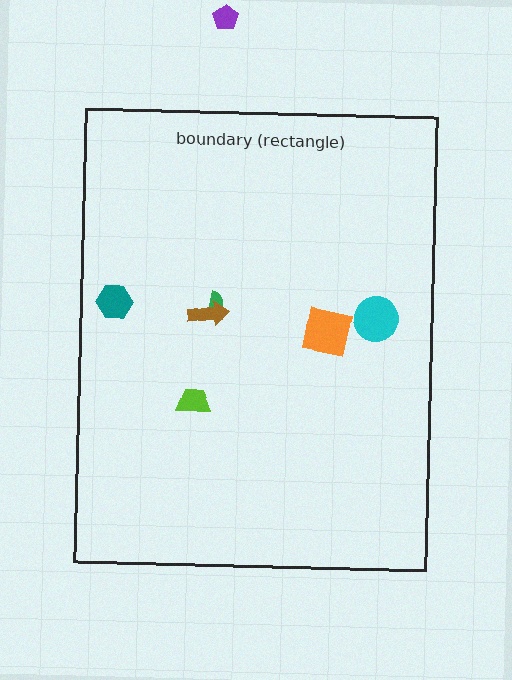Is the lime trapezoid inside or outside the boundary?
Inside.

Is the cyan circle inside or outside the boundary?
Inside.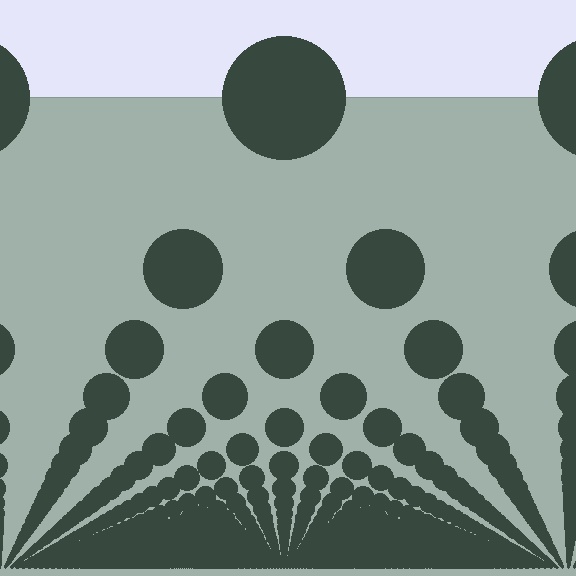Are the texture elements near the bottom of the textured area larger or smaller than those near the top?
Smaller. The gradient is inverted — elements near the bottom are smaller and denser.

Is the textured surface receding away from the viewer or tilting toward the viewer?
The surface appears to tilt toward the viewer. Texture elements get larger and sparser toward the top.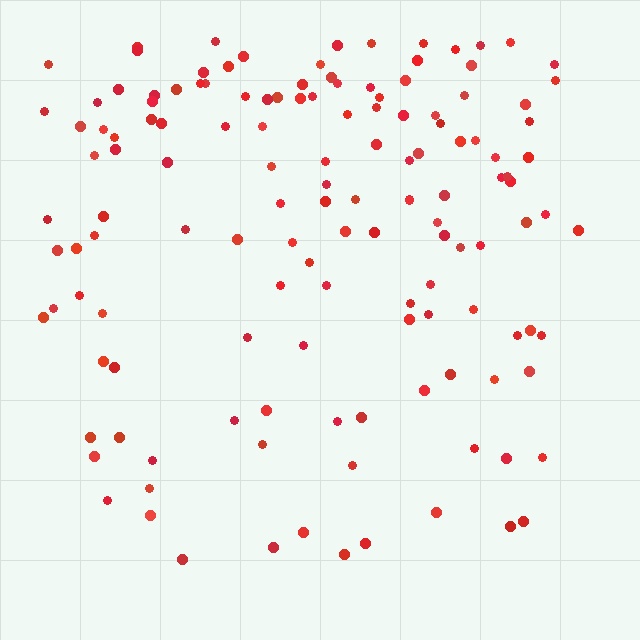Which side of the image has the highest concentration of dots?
The top.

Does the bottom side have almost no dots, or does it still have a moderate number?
Still a moderate number, just noticeably fewer than the top.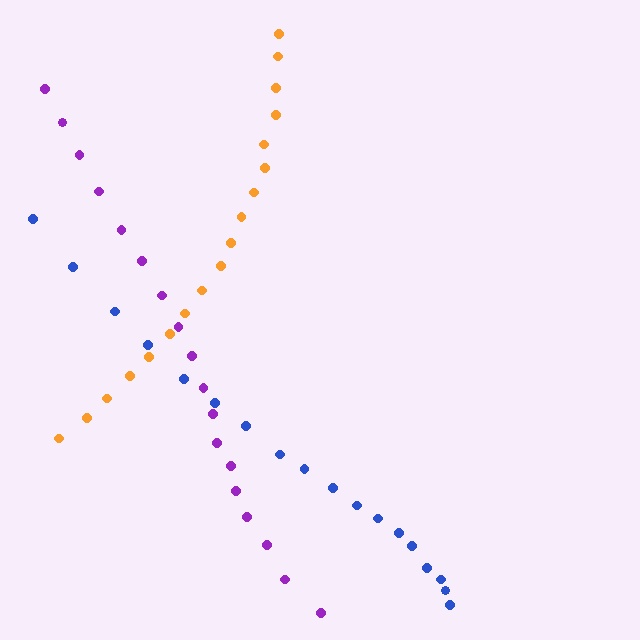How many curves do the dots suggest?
There are 3 distinct paths.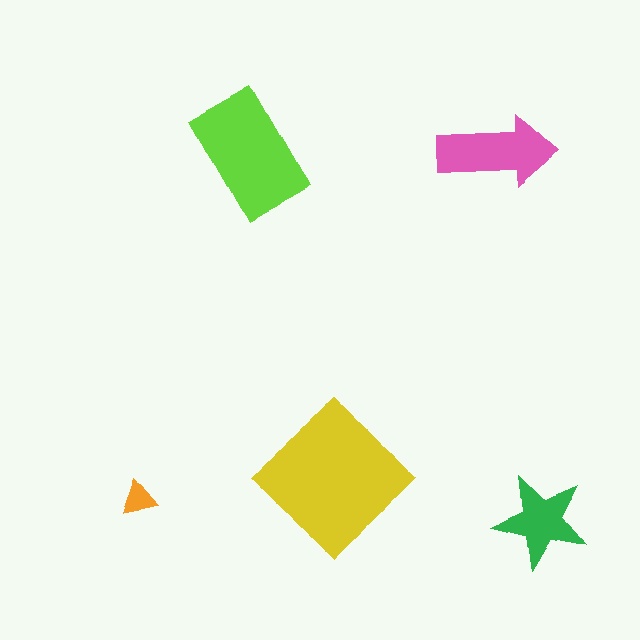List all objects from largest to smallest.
The yellow diamond, the lime rectangle, the pink arrow, the green star, the orange triangle.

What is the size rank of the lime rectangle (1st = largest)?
2nd.